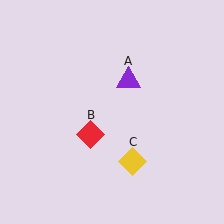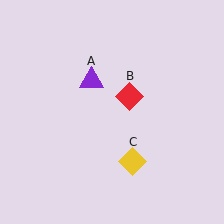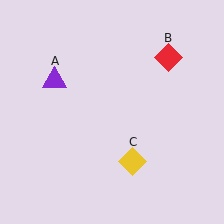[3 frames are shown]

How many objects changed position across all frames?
2 objects changed position: purple triangle (object A), red diamond (object B).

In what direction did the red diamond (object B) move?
The red diamond (object B) moved up and to the right.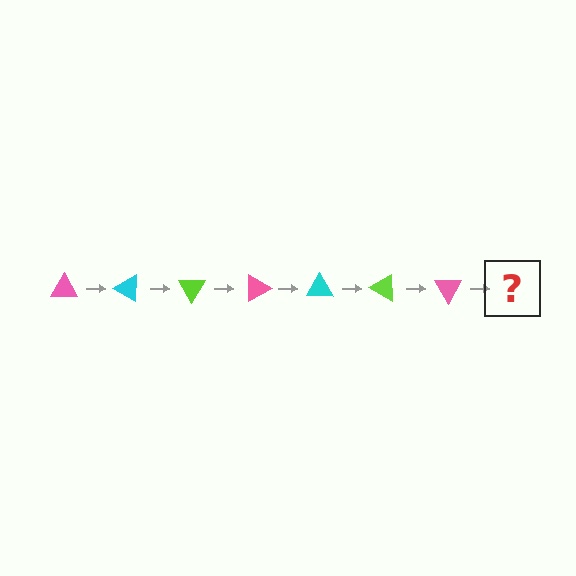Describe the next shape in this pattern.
It should be a cyan triangle, rotated 210 degrees from the start.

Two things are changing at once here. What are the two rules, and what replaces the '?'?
The two rules are that it rotates 30 degrees each step and the color cycles through pink, cyan, and lime. The '?' should be a cyan triangle, rotated 210 degrees from the start.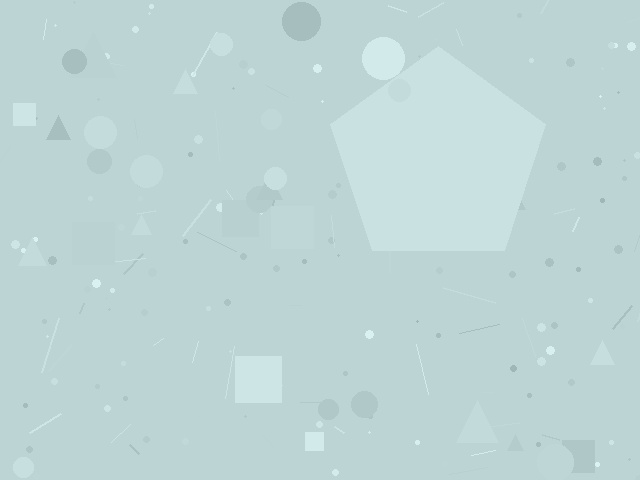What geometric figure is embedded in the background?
A pentagon is embedded in the background.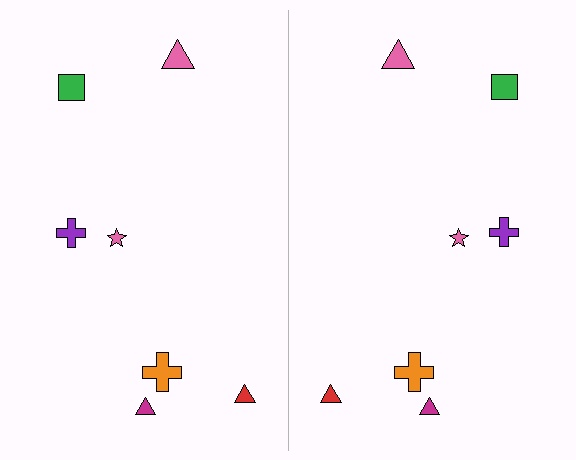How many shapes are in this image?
There are 14 shapes in this image.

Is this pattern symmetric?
Yes, this pattern has bilateral (reflection) symmetry.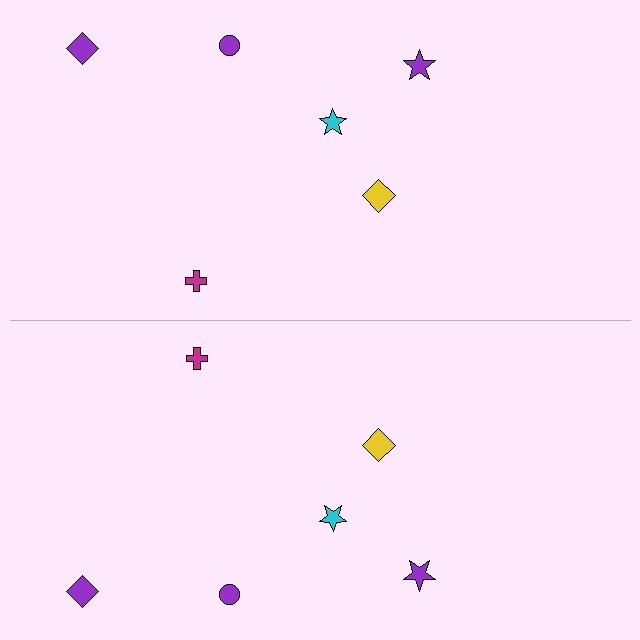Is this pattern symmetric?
Yes, this pattern has bilateral (reflection) symmetry.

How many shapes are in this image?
There are 12 shapes in this image.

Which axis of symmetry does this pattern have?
The pattern has a horizontal axis of symmetry running through the center of the image.